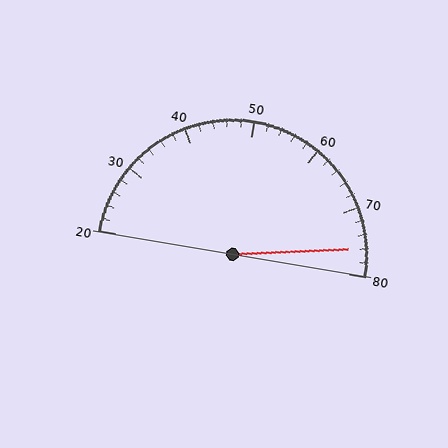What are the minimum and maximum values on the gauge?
The gauge ranges from 20 to 80.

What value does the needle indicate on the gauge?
The needle indicates approximately 76.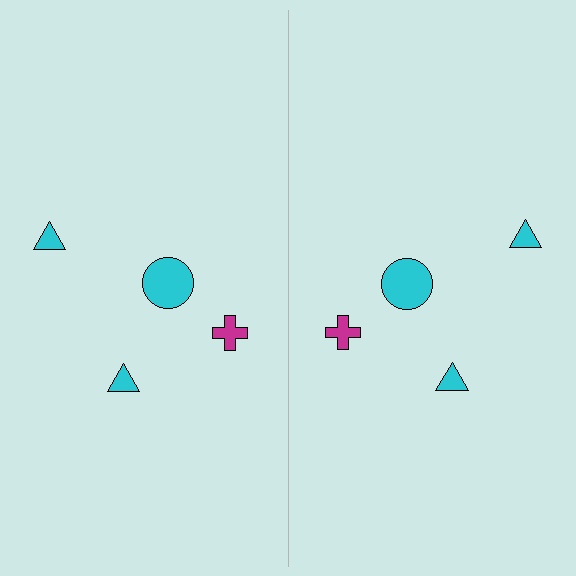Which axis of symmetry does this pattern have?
The pattern has a vertical axis of symmetry running through the center of the image.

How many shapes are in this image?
There are 8 shapes in this image.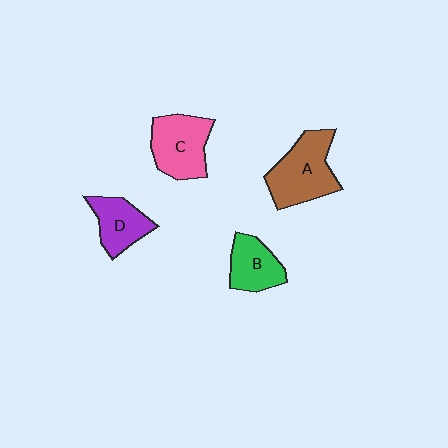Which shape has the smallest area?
Shape D (purple).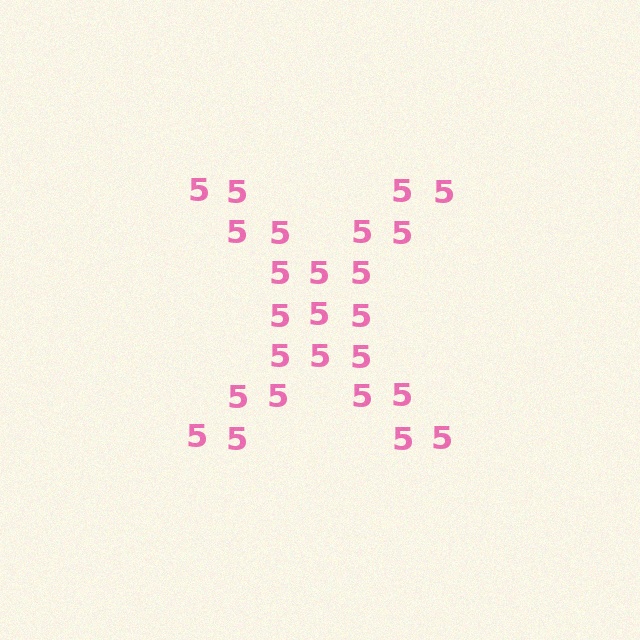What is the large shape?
The large shape is the letter X.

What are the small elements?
The small elements are digit 5's.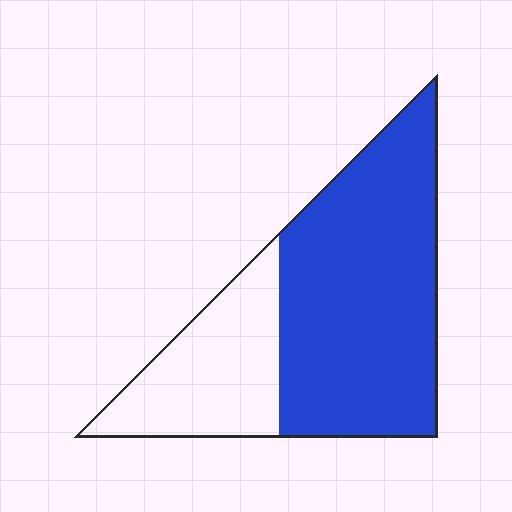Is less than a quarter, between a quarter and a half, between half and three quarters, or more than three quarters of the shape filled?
Between half and three quarters.